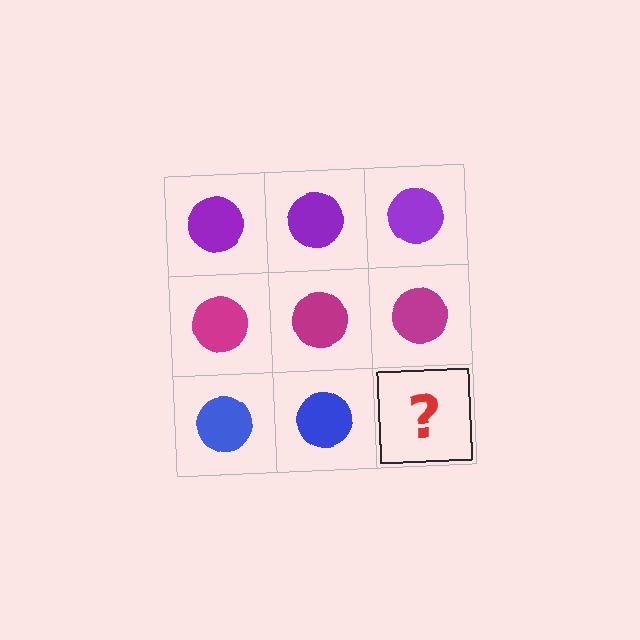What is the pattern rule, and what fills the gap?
The rule is that each row has a consistent color. The gap should be filled with a blue circle.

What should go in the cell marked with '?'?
The missing cell should contain a blue circle.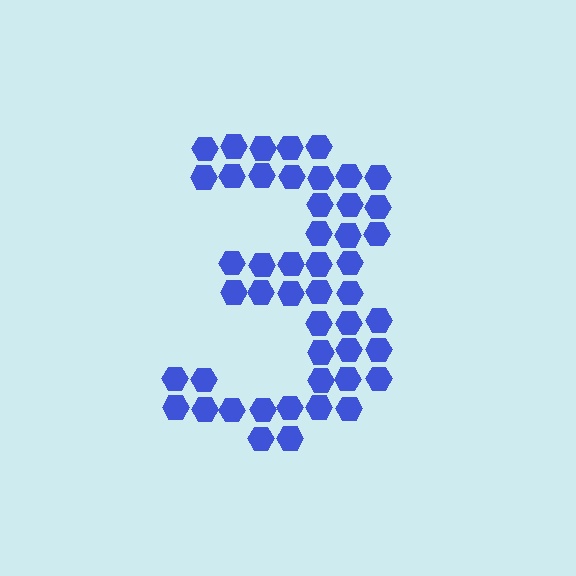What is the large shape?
The large shape is the digit 3.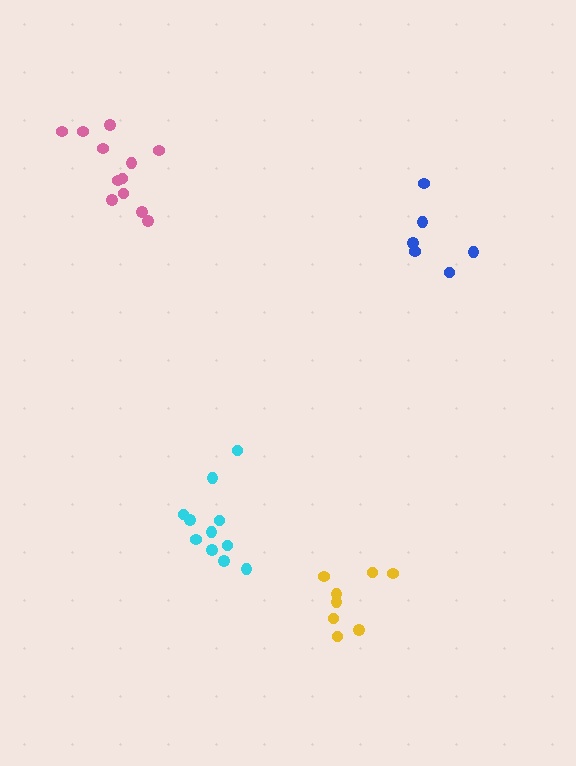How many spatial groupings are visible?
There are 4 spatial groupings.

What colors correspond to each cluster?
The clusters are colored: cyan, pink, yellow, blue.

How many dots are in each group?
Group 1: 11 dots, Group 2: 12 dots, Group 3: 8 dots, Group 4: 6 dots (37 total).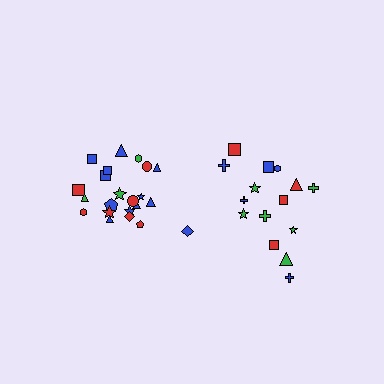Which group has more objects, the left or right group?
The left group.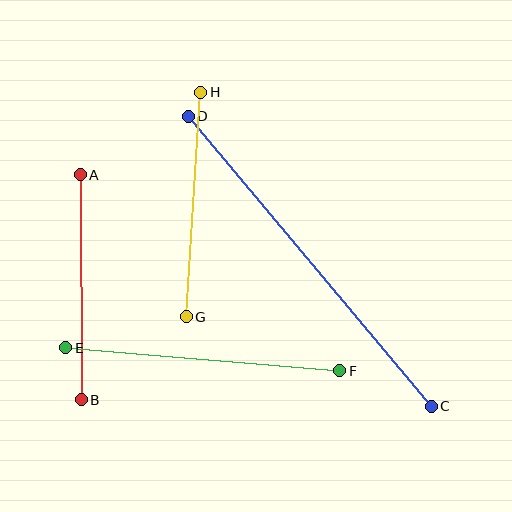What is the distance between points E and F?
The distance is approximately 275 pixels.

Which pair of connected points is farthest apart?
Points C and D are farthest apart.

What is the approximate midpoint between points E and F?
The midpoint is at approximately (203, 359) pixels.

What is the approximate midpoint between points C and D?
The midpoint is at approximately (310, 261) pixels.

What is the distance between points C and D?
The distance is approximately 378 pixels.